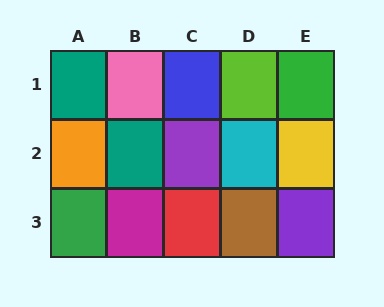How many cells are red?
1 cell is red.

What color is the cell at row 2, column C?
Purple.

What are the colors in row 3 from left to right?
Green, magenta, red, brown, purple.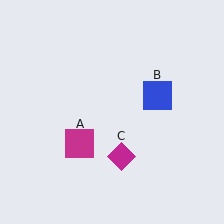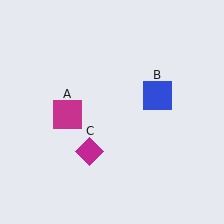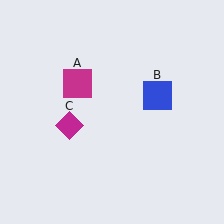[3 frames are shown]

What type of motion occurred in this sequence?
The magenta square (object A), magenta diamond (object C) rotated clockwise around the center of the scene.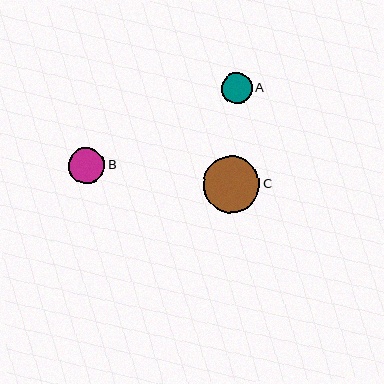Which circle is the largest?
Circle C is the largest with a size of approximately 57 pixels.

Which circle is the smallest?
Circle A is the smallest with a size of approximately 31 pixels.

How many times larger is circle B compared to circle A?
Circle B is approximately 1.2 times the size of circle A.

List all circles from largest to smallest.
From largest to smallest: C, B, A.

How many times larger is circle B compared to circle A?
Circle B is approximately 1.2 times the size of circle A.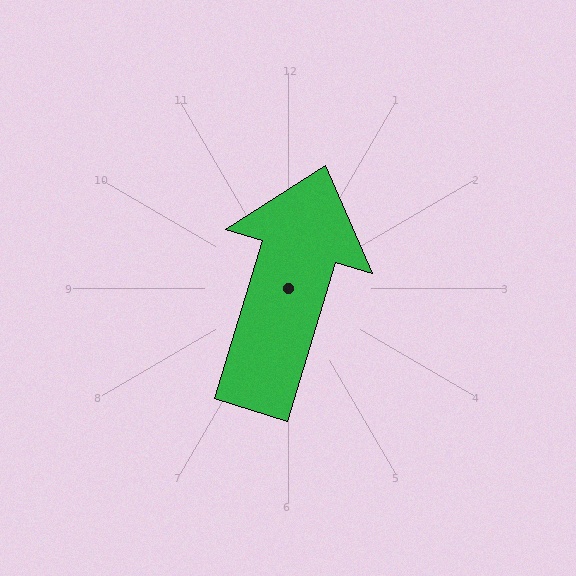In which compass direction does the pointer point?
North.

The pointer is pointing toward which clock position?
Roughly 1 o'clock.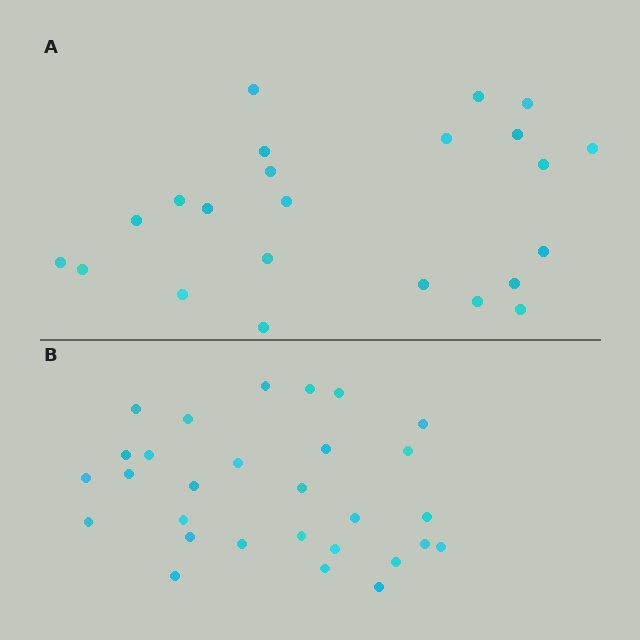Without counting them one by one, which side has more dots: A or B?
Region B (the bottom region) has more dots.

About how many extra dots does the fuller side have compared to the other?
Region B has about 6 more dots than region A.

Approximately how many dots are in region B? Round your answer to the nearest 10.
About 30 dots. (The exact count is 29, which rounds to 30.)